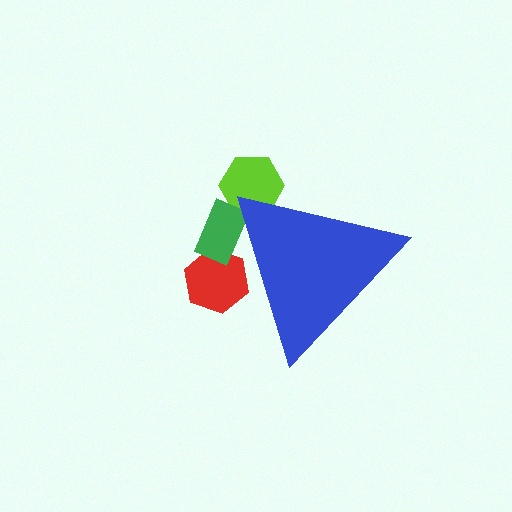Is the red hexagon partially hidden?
Yes, the red hexagon is partially hidden behind the blue triangle.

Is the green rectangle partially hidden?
Yes, the green rectangle is partially hidden behind the blue triangle.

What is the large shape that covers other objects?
A blue triangle.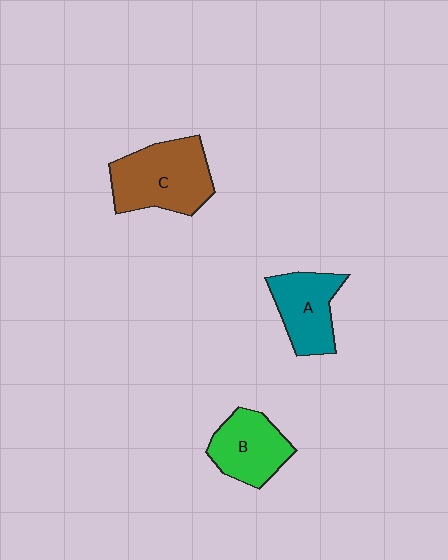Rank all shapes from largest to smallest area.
From largest to smallest: C (brown), B (green), A (teal).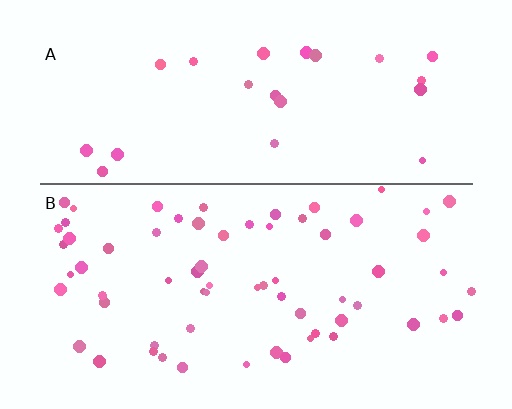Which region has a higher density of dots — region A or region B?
B (the bottom).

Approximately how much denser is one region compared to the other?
Approximately 2.8× — region B over region A.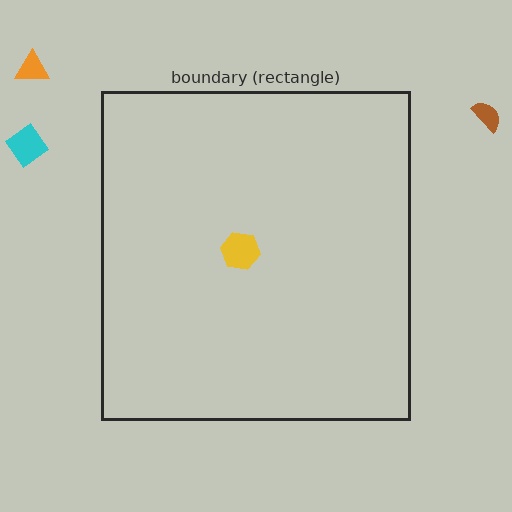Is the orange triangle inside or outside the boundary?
Outside.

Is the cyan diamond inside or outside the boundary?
Outside.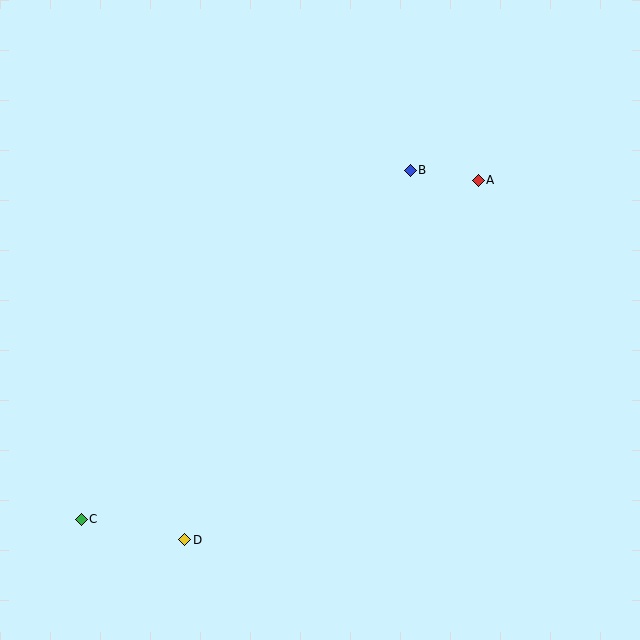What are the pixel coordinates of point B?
Point B is at (410, 170).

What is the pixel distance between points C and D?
The distance between C and D is 106 pixels.